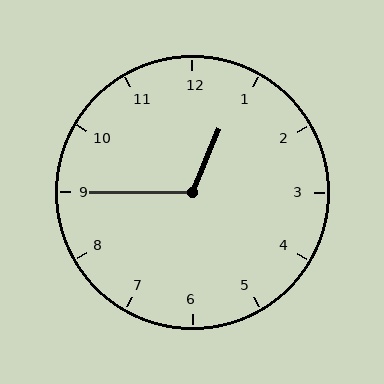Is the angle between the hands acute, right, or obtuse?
It is obtuse.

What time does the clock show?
12:45.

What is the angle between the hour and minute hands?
Approximately 112 degrees.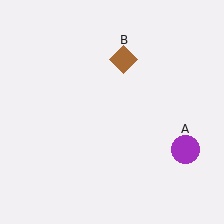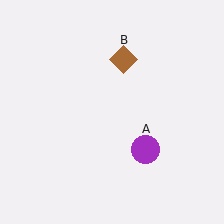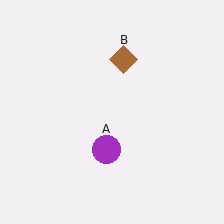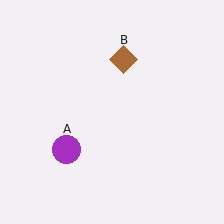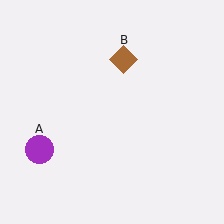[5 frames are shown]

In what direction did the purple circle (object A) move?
The purple circle (object A) moved left.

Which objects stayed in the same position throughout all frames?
Brown diamond (object B) remained stationary.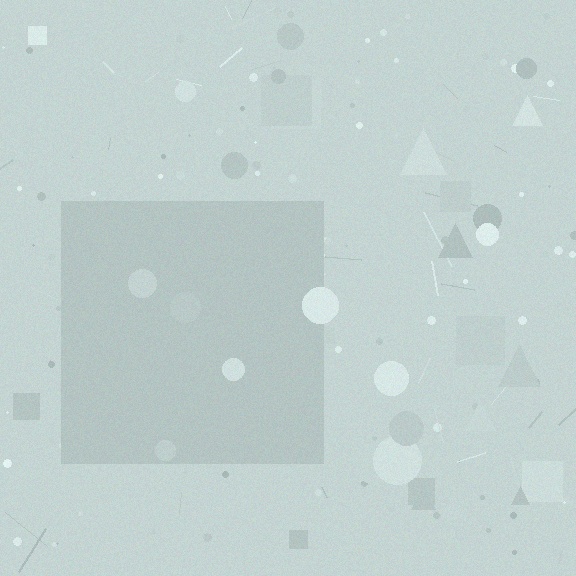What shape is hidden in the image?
A square is hidden in the image.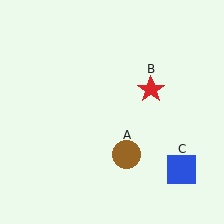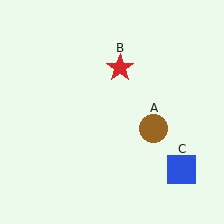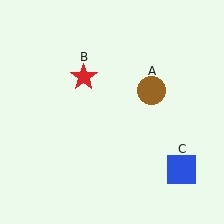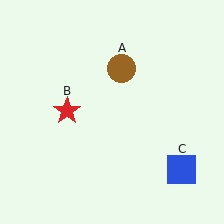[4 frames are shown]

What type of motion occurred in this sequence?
The brown circle (object A), red star (object B) rotated counterclockwise around the center of the scene.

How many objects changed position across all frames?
2 objects changed position: brown circle (object A), red star (object B).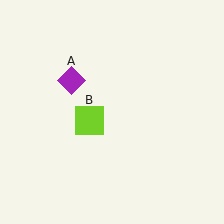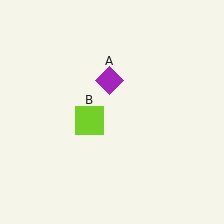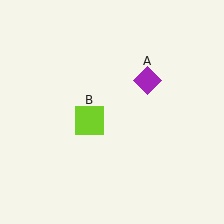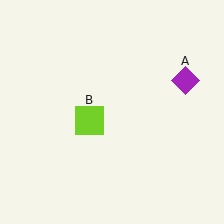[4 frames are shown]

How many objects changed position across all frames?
1 object changed position: purple diamond (object A).